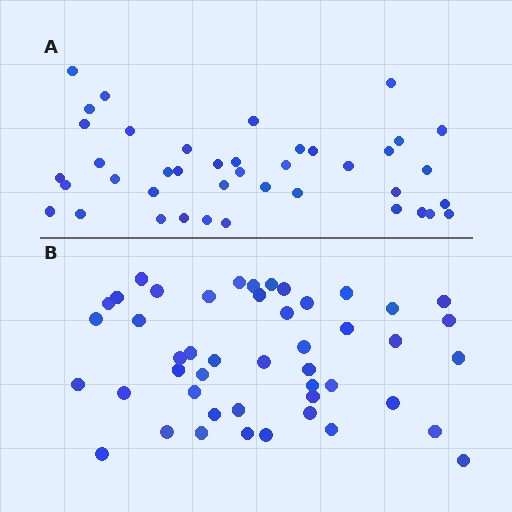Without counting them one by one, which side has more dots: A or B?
Region B (the bottom region) has more dots.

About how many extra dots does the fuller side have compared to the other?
Region B has about 6 more dots than region A.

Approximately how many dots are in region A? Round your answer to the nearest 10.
About 40 dots. (The exact count is 41, which rounds to 40.)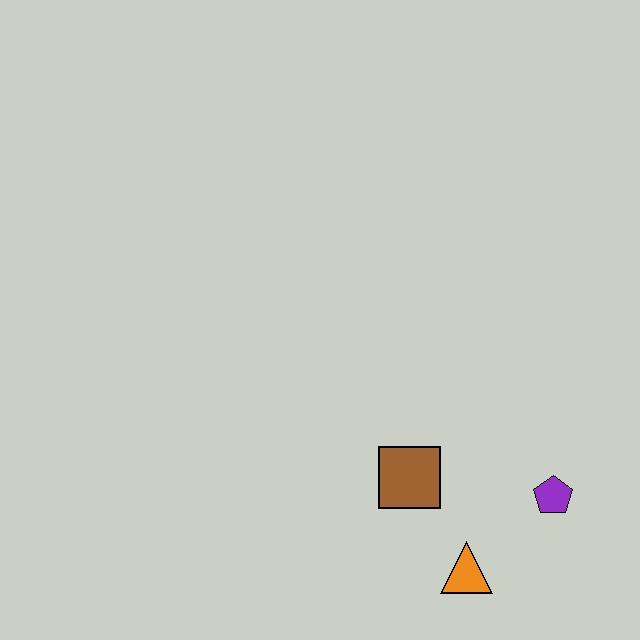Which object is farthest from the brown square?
The purple pentagon is farthest from the brown square.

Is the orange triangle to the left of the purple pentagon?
Yes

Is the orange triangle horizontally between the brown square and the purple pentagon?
Yes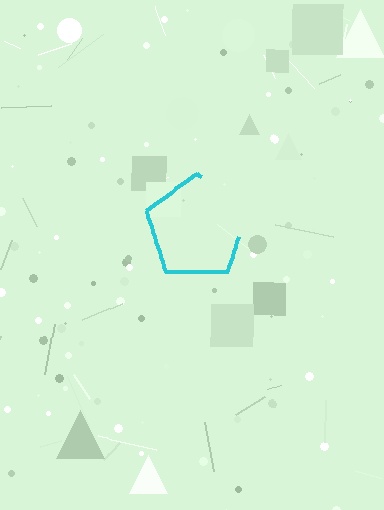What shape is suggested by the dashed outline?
The dashed outline suggests a pentagon.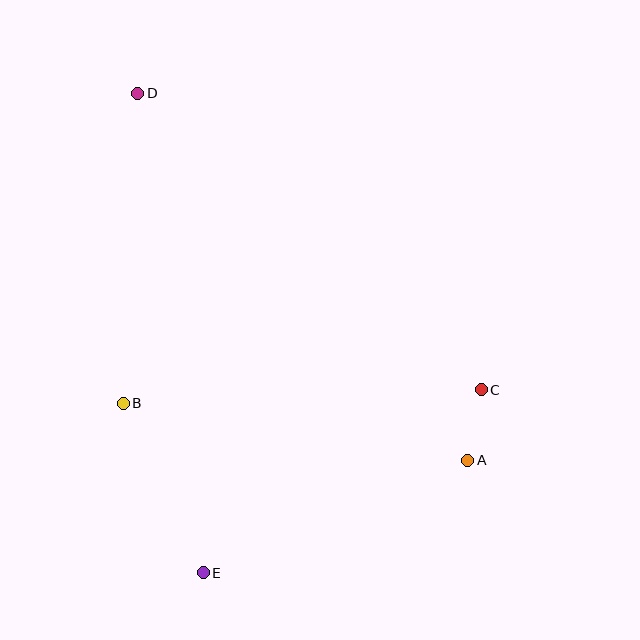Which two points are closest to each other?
Points A and C are closest to each other.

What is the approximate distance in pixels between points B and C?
The distance between B and C is approximately 358 pixels.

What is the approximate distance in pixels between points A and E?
The distance between A and E is approximately 287 pixels.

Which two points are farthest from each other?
Points A and D are farthest from each other.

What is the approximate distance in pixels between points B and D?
The distance between B and D is approximately 310 pixels.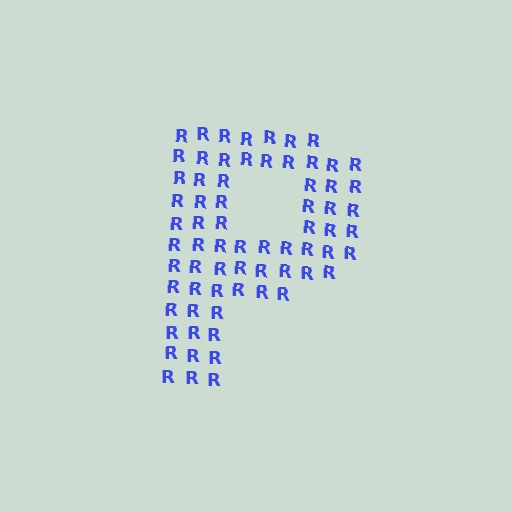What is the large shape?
The large shape is the letter P.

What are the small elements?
The small elements are letter R's.